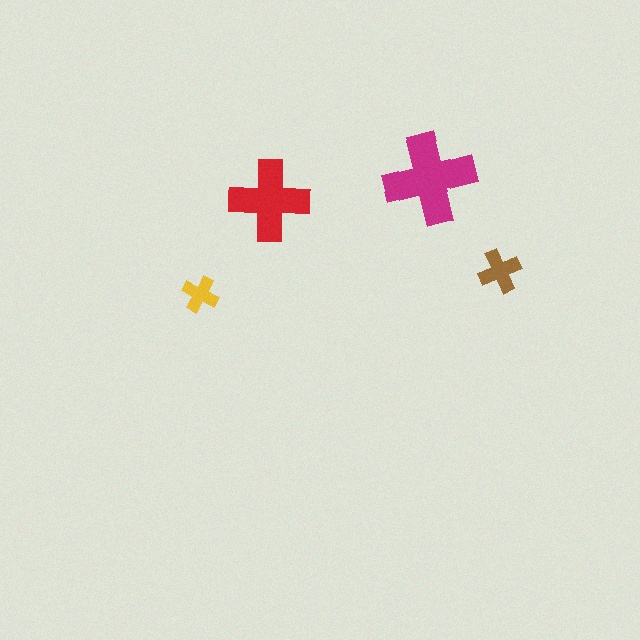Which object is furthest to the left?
The yellow cross is leftmost.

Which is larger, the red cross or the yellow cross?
The red one.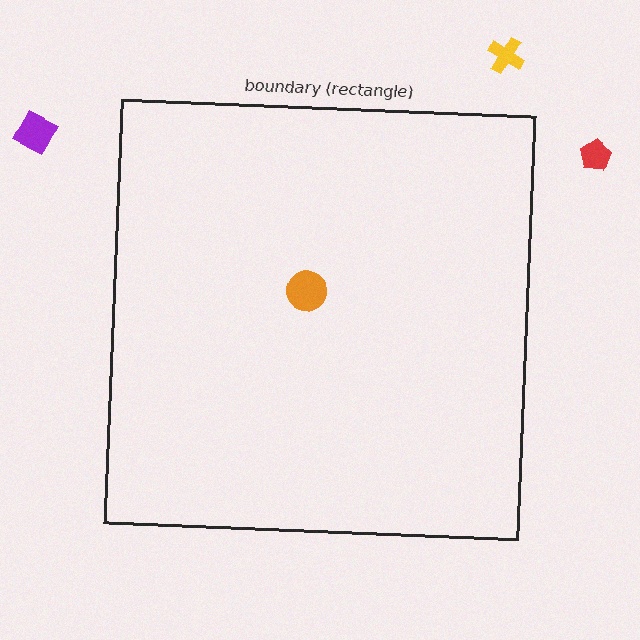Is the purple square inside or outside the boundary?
Outside.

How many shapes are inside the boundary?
1 inside, 3 outside.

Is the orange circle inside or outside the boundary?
Inside.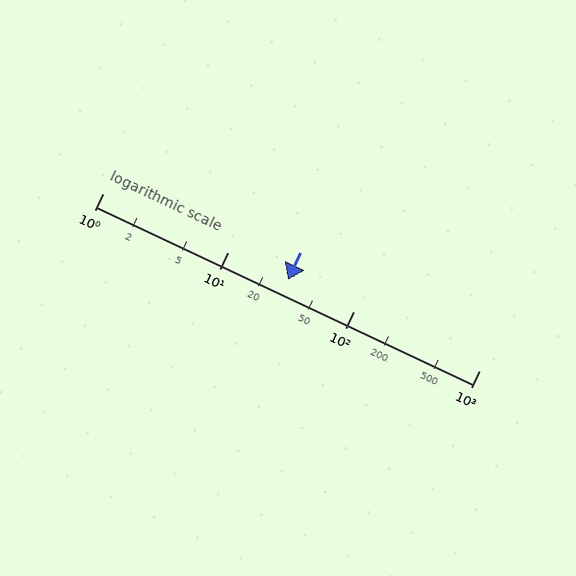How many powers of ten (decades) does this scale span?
The scale spans 3 decades, from 1 to 1000.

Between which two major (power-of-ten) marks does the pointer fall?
The pointer is between 10 and 100.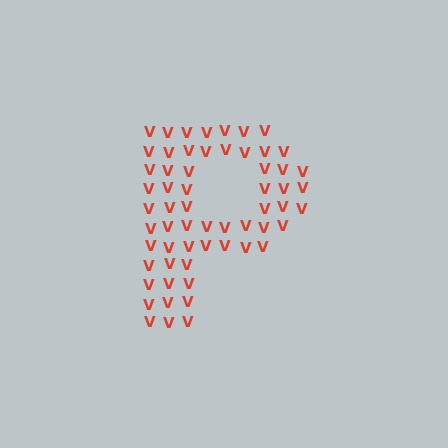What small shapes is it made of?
It is made of small letter V's.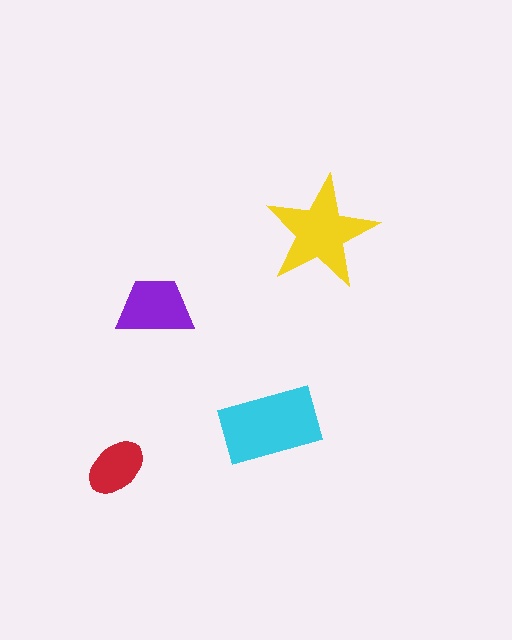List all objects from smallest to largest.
The red ellipse, the purple trapezoid, the yellow star, the cyan rectangle.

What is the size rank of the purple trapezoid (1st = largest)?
3rd.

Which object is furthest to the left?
The red ellipse is leftmost.